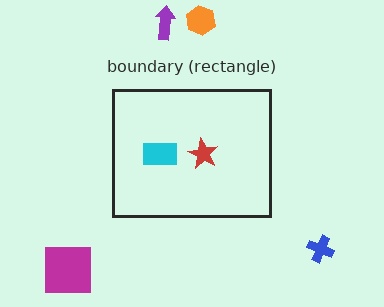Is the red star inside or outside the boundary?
Inside.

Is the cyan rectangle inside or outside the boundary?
Inside.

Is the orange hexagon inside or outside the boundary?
Outside.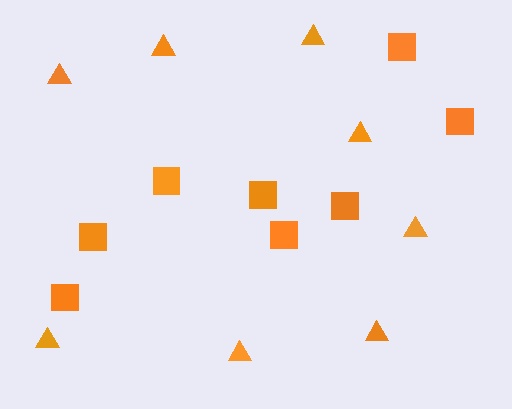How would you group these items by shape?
There are 2 groups: one group of squares (8) and one group of triangles (8).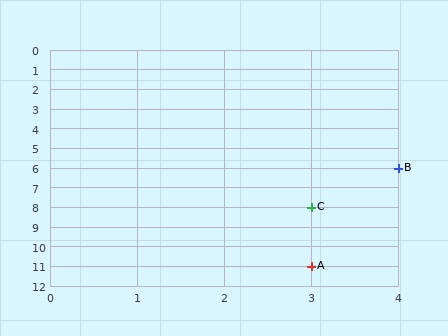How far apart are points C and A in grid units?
Points C and A are 3 rows apart.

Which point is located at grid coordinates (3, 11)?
Point A is at (3, 11).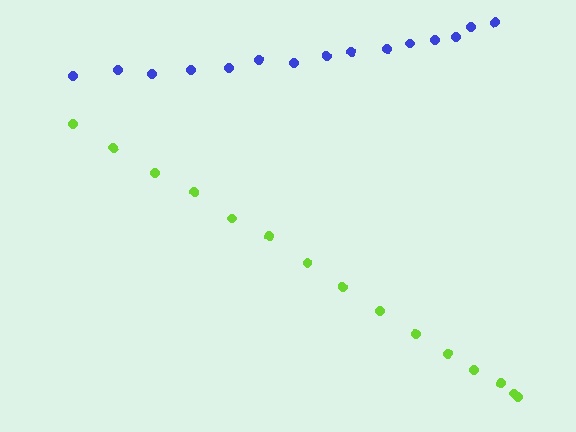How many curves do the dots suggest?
There are 2 distinct paths.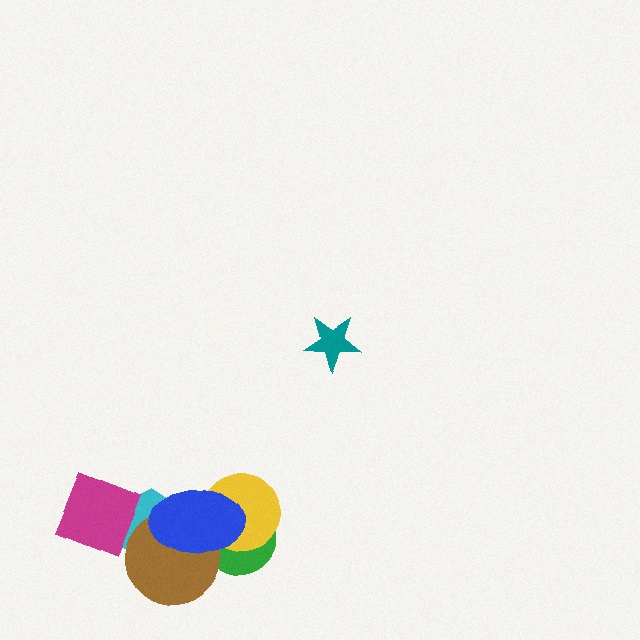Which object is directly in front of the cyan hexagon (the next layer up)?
The magenta diamond is directly in front of the cyan hexagon.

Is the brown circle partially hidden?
Yes, it is partially covered by another shape.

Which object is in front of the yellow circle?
The blue ellipse is in front of the yellow circle.